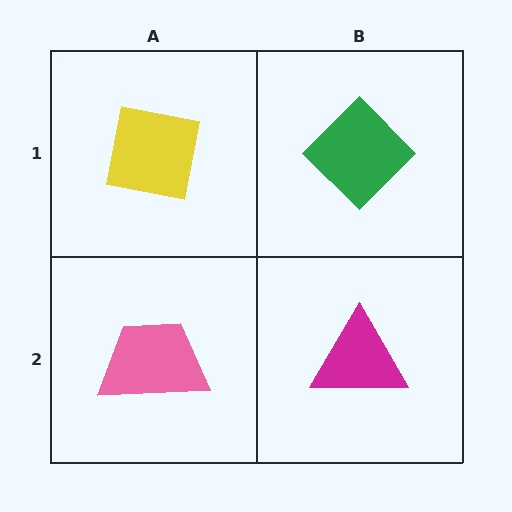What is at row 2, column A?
A pink trapezoid.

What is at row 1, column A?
A yellow square.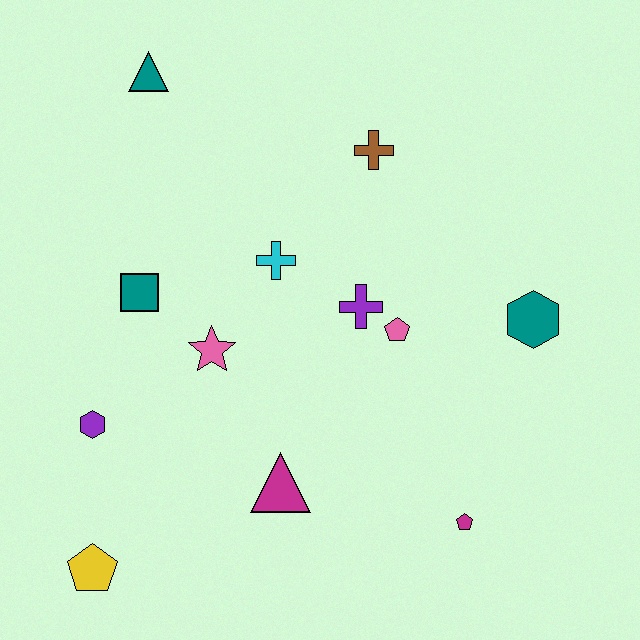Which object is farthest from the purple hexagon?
The teal hexagon is farthest from the purple hexagon.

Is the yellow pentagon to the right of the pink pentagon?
No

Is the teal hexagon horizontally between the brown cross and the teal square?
No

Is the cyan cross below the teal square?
No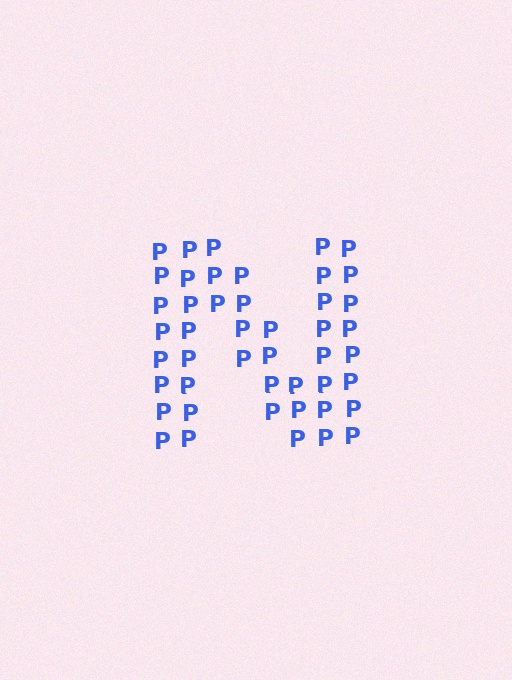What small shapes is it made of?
It is made of small letter P's.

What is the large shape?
The large shape is the letter N.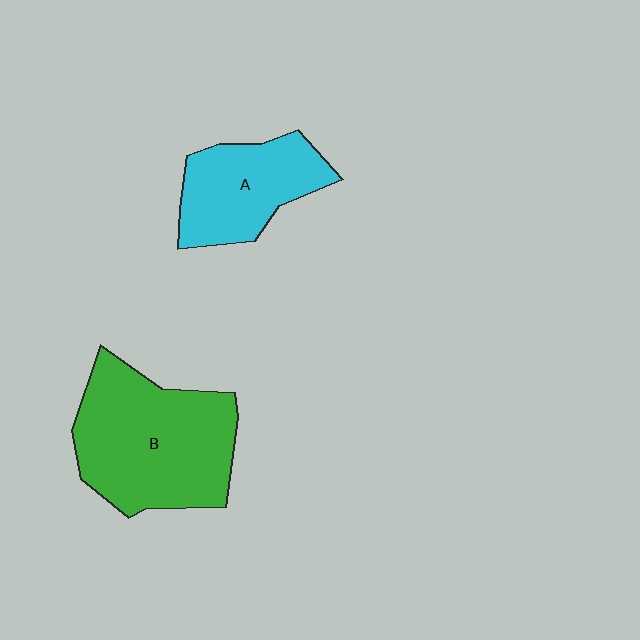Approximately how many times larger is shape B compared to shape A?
Approximately 1.6 times.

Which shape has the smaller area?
Shape A (cyan).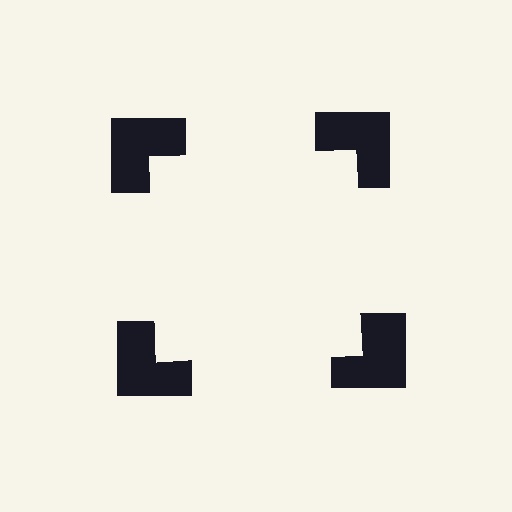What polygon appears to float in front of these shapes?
An illusory square — its edges are inferred from the aligned wedge cuts in the notched squares, not physically drawn.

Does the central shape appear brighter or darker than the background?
It typically appears slightly brighter than the background, even though no actual brightness change is drawn.